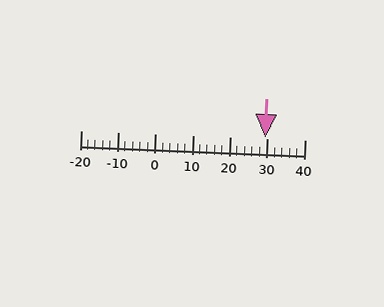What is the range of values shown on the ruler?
The ruler shows values from -20 to 40.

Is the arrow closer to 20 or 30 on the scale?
The arrow is closer to 30.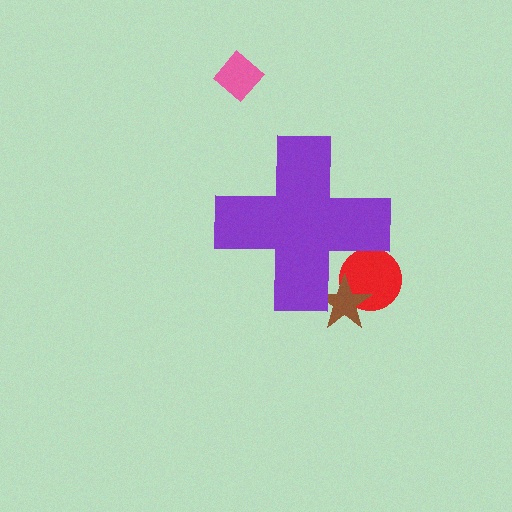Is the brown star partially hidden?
Yes, the brown star is partially hidden behind the purple cross.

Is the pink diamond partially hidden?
No, the pink diamond is fully visible.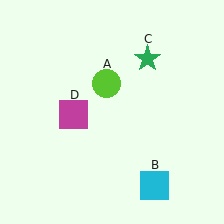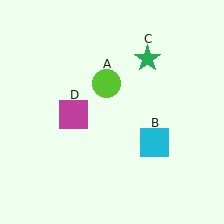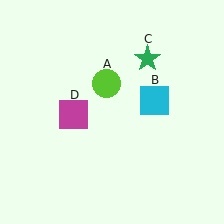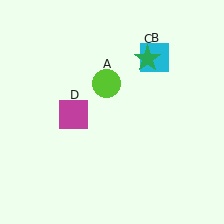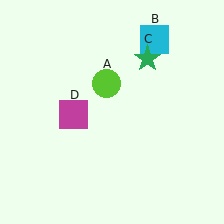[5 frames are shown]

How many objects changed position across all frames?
1 object changed position: cyan square (object B).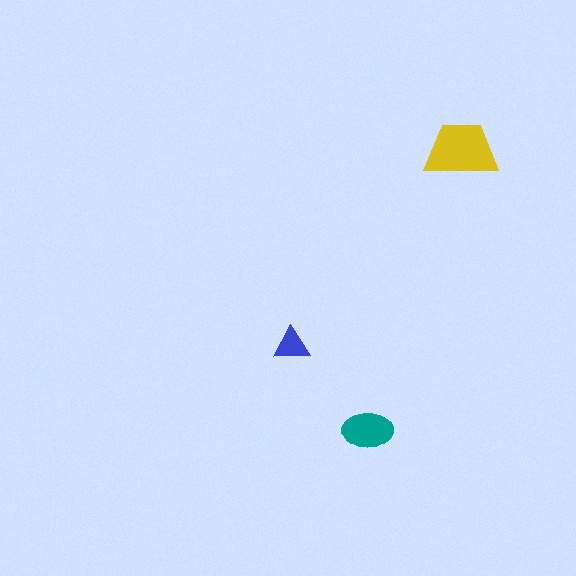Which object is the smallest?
The blue triangle.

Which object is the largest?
The yellow trapezoid.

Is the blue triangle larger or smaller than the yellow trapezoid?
Smaller.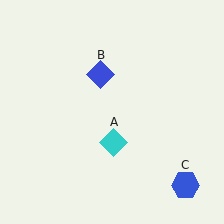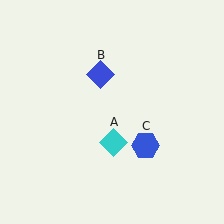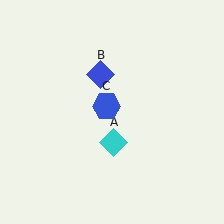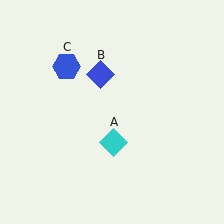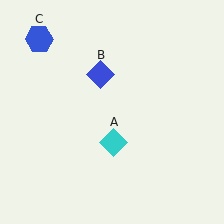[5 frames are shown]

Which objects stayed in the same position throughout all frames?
Cyan diamond (object A) and blue diamond (object B) remained stationary.